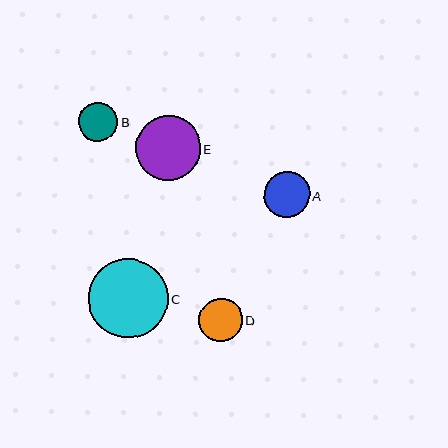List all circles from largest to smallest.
From largest to smallest: C, E, A, D, B.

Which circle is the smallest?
Circle B is the smallest with a size of approximately 39 pixels.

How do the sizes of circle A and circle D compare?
Circle A and circle D are approximately the same size.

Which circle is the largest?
Circle C is the largest with a size of approximately 79 pixels.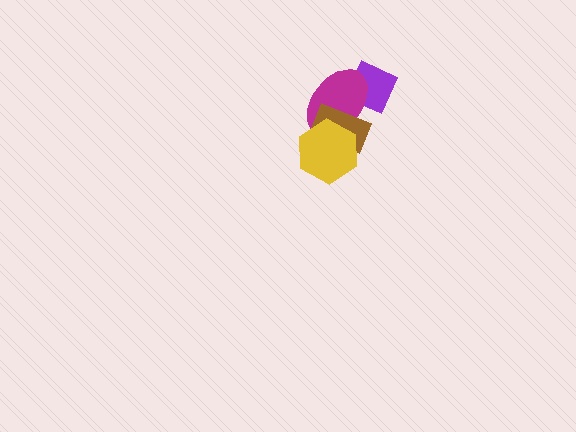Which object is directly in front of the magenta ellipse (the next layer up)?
The brown rectangle is directly in front of the magenta ellipse.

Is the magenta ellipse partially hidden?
Yes, it is partially covered by another shape.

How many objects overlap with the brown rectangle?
2 objects overlap with the brown rectangle.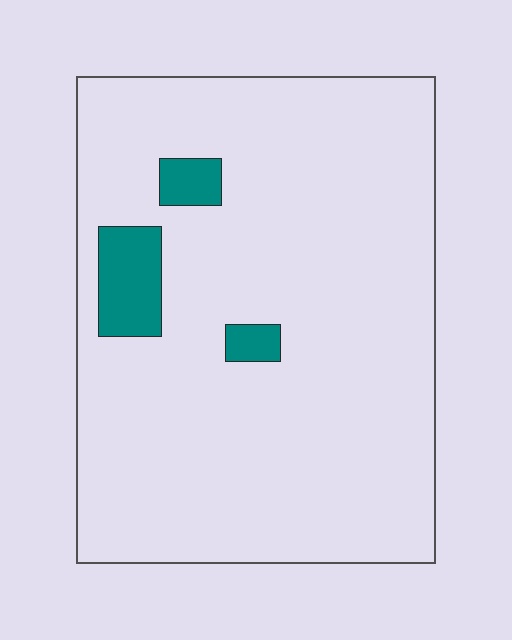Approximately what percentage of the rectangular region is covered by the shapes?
Approximately 5%.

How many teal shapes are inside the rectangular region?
3.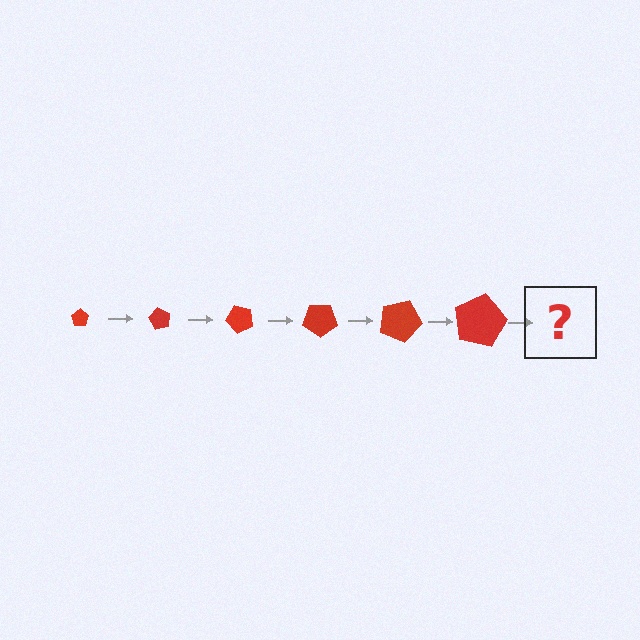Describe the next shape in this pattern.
It should be a pentagon, larger than the previous one and rotated 360 degrees from the start.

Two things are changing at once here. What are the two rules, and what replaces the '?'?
The two rules are that the pentagon grows larger each step and it rotates 60 degrees each step. The '?' should be a pentagon, larger than the previous one and rotated 360 degrees from the start.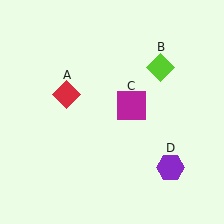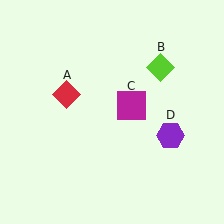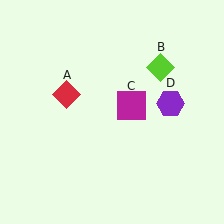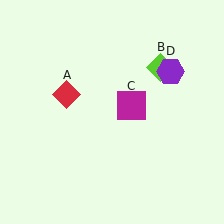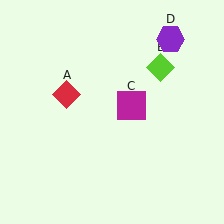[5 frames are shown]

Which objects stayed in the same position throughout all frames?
Red diamond (object A) and lime diamond (object B) and magenta square (object C) remained stationary.